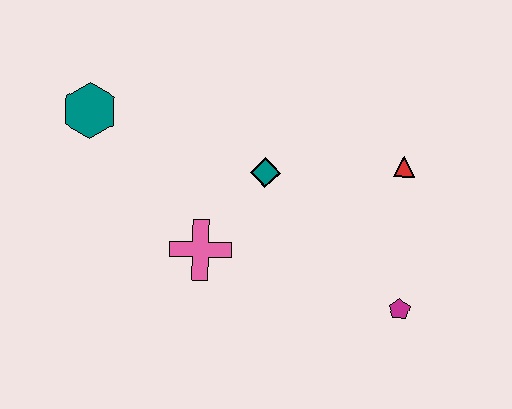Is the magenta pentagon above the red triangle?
No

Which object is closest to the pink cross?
The teal diamond is closest to the pink cross.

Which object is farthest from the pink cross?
The red triangle is farthest from the pink cross.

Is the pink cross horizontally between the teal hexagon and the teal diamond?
Yes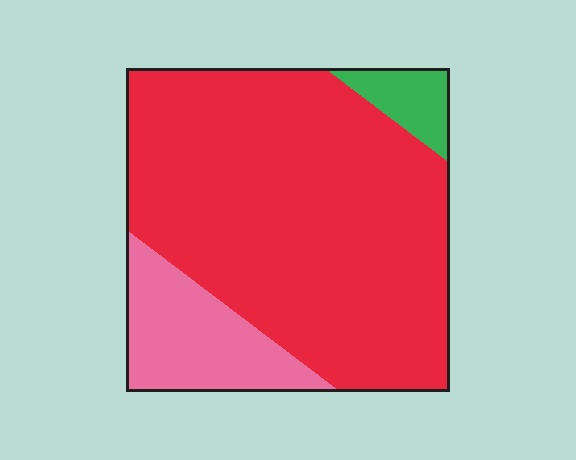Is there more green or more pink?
Pink.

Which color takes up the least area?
Green, at roughly 5%.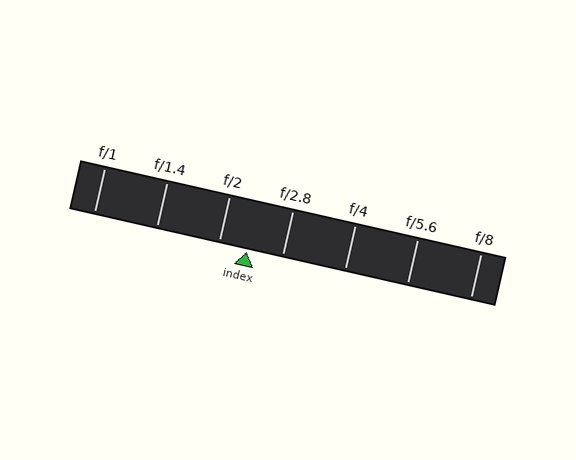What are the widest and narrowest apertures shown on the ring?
The widest aperture shown is f/1 and the narrowest is f/8.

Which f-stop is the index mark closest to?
The index mark is closest to f/2.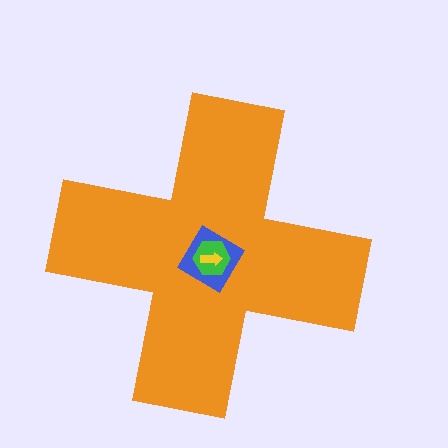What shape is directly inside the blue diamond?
The green hexagon.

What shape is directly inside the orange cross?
The blue diamond.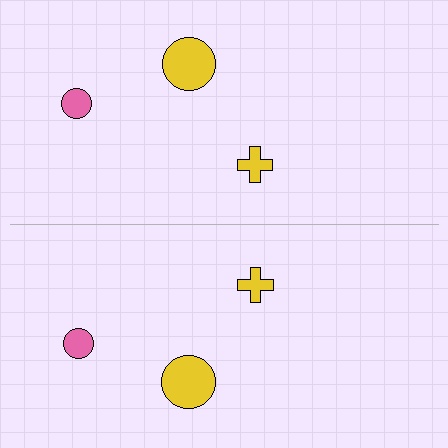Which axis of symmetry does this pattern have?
The pattern has a horizontal axis of symmetry running through the center of the image.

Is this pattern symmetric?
Yes, this pattern has bilateral (reflection) symmetry.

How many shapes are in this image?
There are 6 shapes in this image.